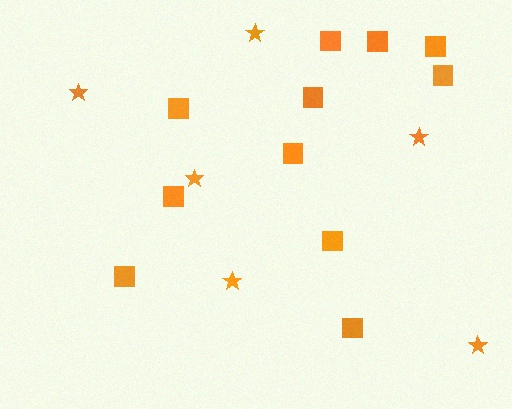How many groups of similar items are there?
There are 2 groups: one group of squares (11) and one group of stars (6).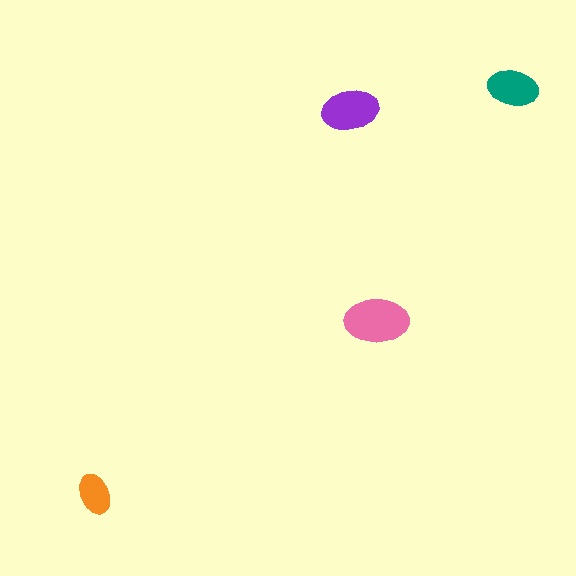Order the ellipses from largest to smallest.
the pink one, the purple one, the teal one, the orange one.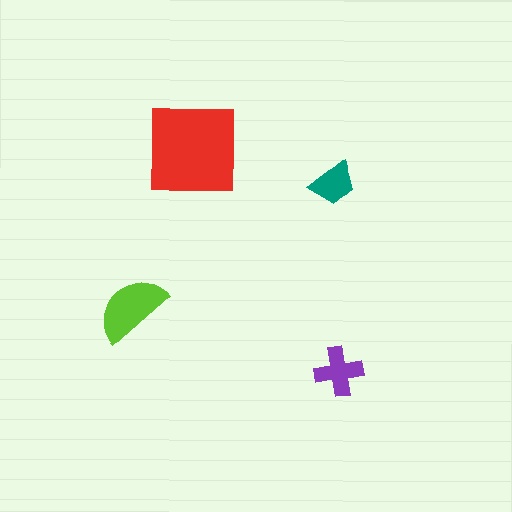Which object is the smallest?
The teal trapezoid.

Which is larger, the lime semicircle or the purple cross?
The lime semicircle.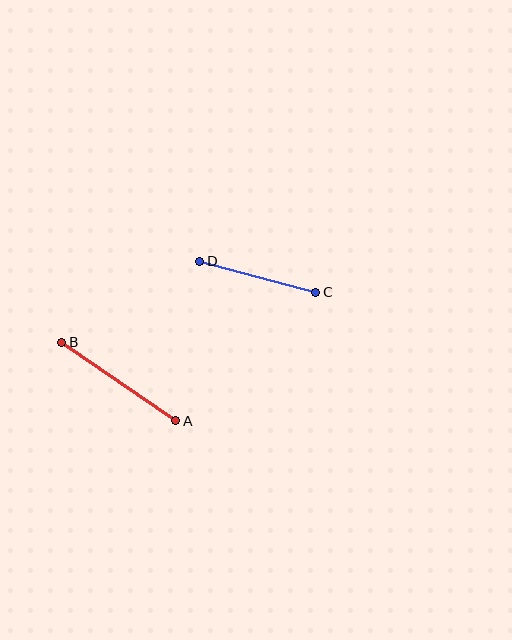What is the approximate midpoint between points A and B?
The midpoint is at approximately (119, 381) pixels.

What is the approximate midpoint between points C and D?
The midpoint is at approximately (258, 277) pixels.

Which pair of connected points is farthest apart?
Points A and B are farthest apart.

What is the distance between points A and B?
The distance is approximately 138 pixels.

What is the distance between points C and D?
The distance is approximately 120 pixels.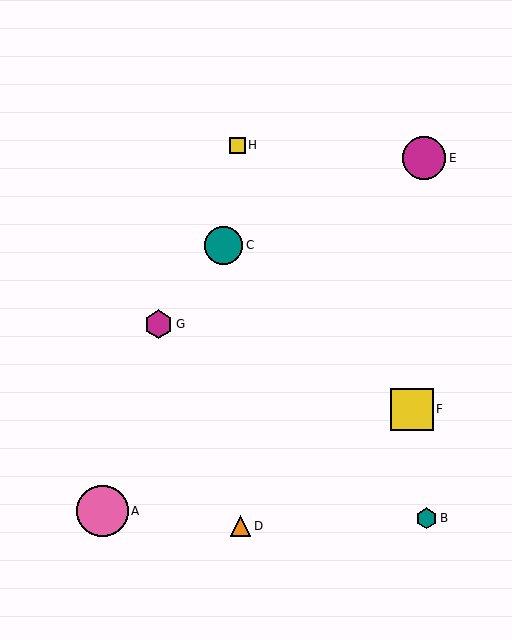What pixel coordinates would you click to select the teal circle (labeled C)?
Click at (223, 245) to select the teal circle C.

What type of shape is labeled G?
Shape G is a magenta hexagon.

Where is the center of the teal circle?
The center of the teal circle is at (223, 245).